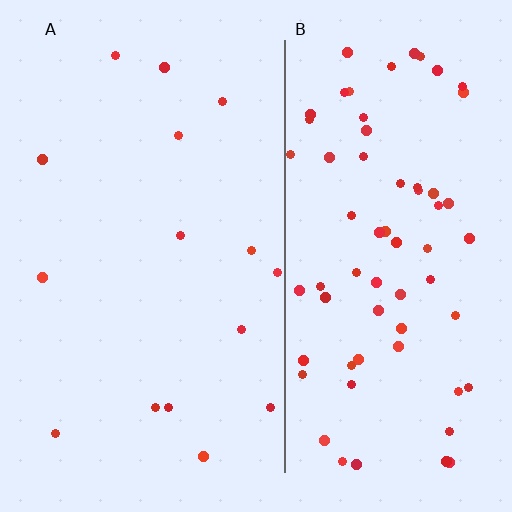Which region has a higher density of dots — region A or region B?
B (the right).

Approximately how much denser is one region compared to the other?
Approximately 4.6× — region B over region A.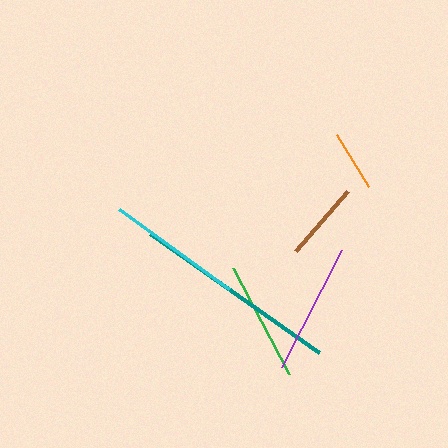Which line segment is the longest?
The teal line is the longest at approximately 206 pixels.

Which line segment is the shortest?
The orange line is the shortest at approximately 62 pixels.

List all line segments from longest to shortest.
From longest to shortest: teal, cyan, purple, green, brown, orange.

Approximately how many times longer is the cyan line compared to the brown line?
The cyan line is approximately 1.7 times the length of the brown line.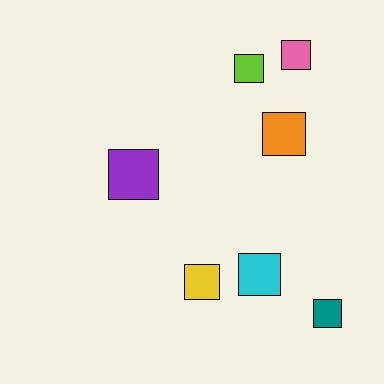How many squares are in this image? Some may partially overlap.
There are 7 squares.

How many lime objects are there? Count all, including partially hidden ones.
There is 1 lime object.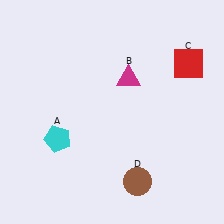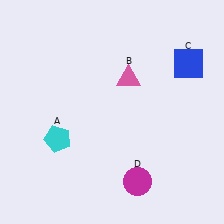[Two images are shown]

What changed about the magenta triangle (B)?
In Image 1, B is magenta. In Image 2, it changed to pink.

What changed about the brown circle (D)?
In Image 1, D is brown. In Image 2, it changed to magenta.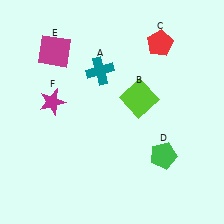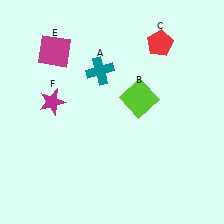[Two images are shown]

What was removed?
The green pentagon (D) was removed in Image 2.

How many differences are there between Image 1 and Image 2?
There is 1 difference between the two images.